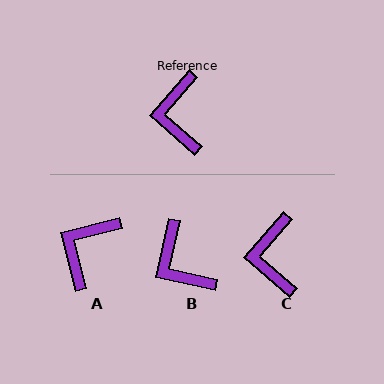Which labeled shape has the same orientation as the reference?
C.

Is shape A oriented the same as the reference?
No, it is off by about 35 degrees.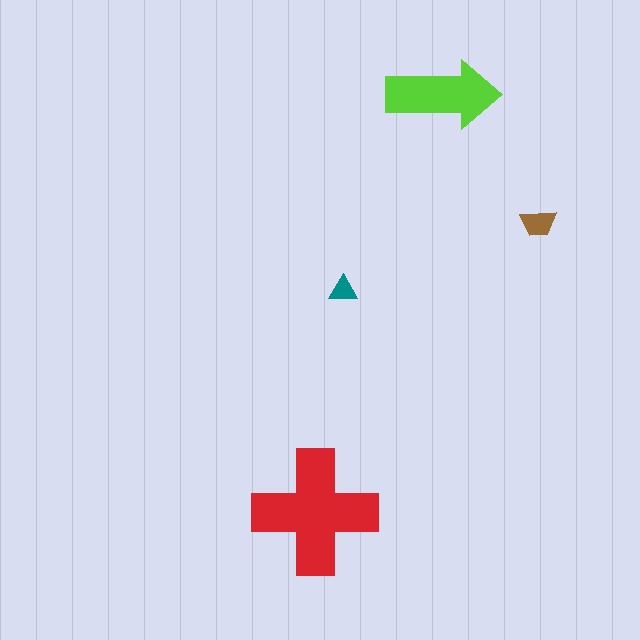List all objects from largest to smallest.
The red cross, the lime arrow, the brown trapezoid, the teal triangle.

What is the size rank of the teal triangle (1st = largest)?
4th.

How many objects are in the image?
There are 4 objects in the image.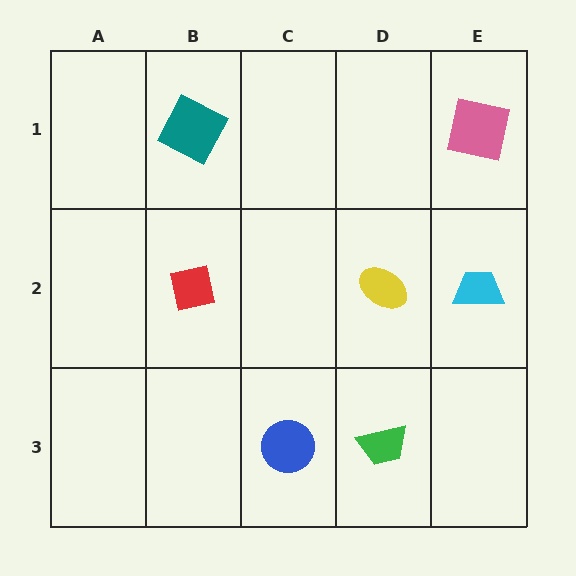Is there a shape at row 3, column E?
No, that cell is empty.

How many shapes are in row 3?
2 shapes.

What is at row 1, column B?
A teal square.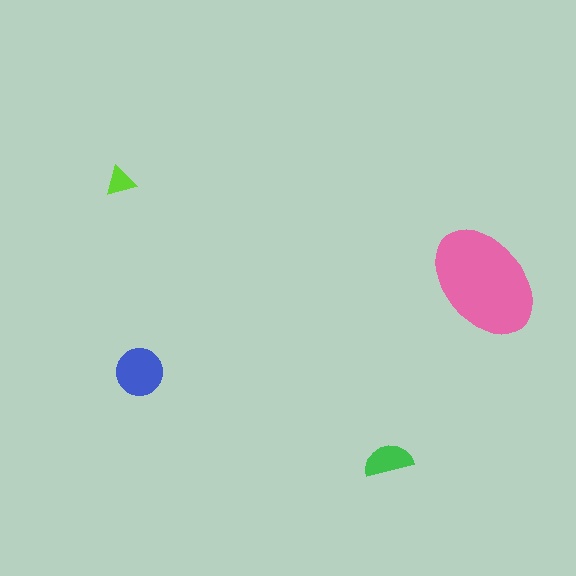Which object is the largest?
The pink ellipse.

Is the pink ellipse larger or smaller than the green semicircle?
Larger.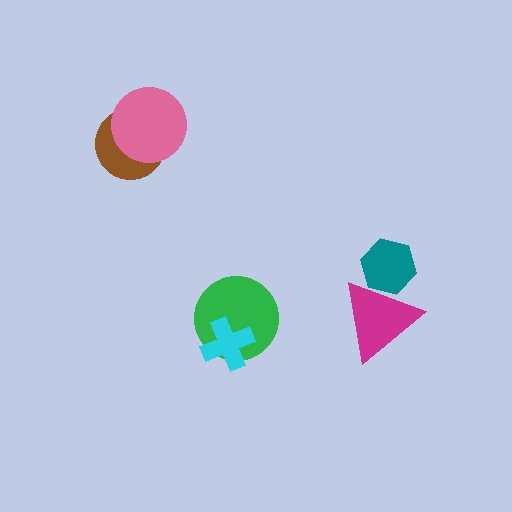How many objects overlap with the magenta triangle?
1 object overlaps with the magenta triangle.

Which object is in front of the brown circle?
The pink circle is in front of the brown circle.